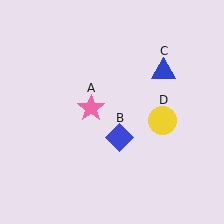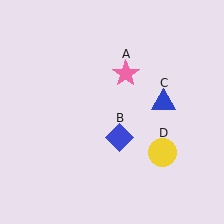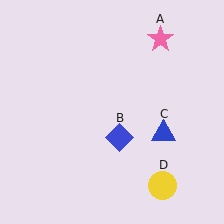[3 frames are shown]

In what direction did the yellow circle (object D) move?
The yellow circle (object D) moved down.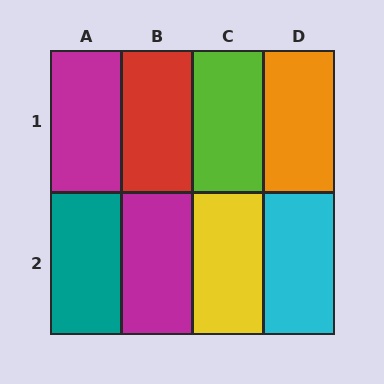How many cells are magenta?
2 cells are magenta.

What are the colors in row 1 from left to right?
Magenta, red, lime, orange.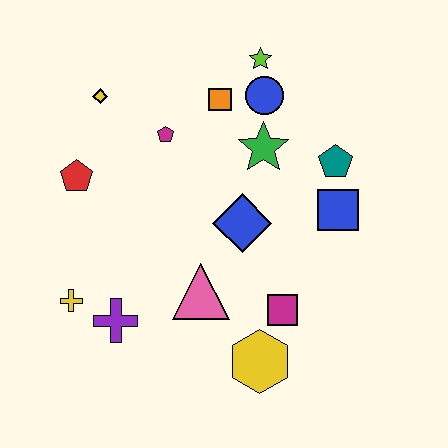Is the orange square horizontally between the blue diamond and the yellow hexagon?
No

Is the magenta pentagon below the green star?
No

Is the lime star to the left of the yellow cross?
No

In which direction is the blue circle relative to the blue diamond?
The blue circle is above the blue diamond.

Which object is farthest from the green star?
The yellow cross is farthest from the green star.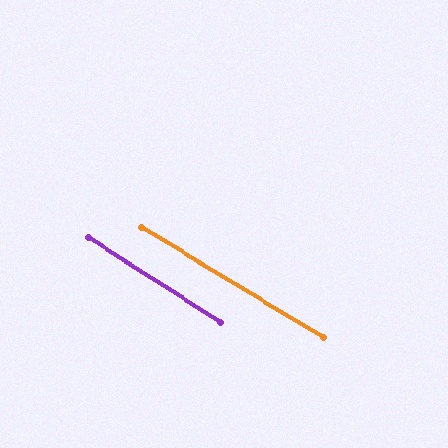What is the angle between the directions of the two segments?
Approximately 2 degrees.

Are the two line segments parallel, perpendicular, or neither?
Parallel — their directions differ by only 1.7°.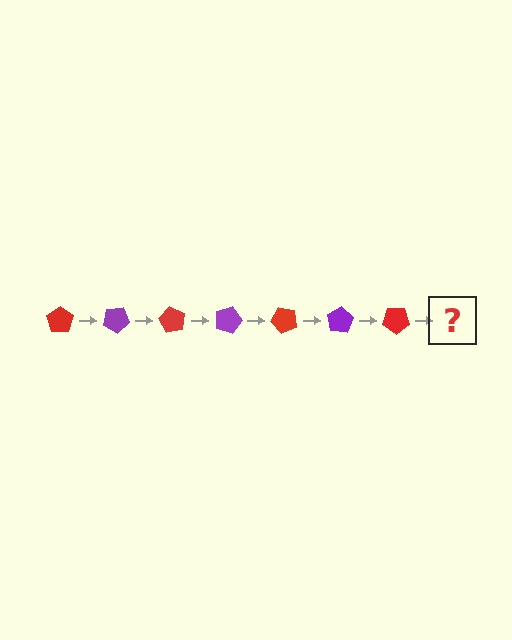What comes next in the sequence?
The next element should be a purple pentagon, rotated 210 degrees from the start.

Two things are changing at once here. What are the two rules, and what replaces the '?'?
The two rules are that it rotates 30 degrees each step and the color cycles through red and purple. The '?' should be a purple pentagon, rotated 210 degrees from the start.